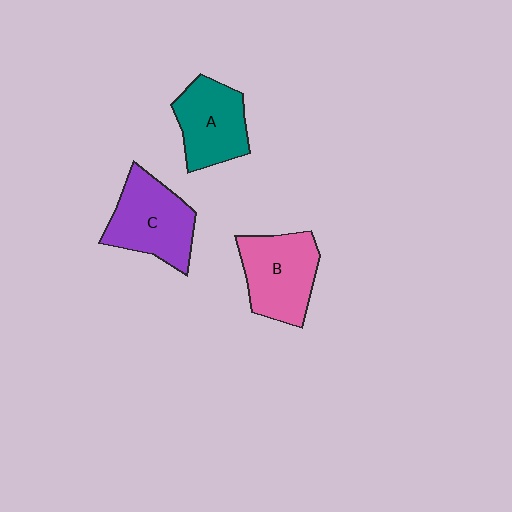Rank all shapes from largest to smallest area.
From largest to smallest: C (purple), B (pink), A (teal).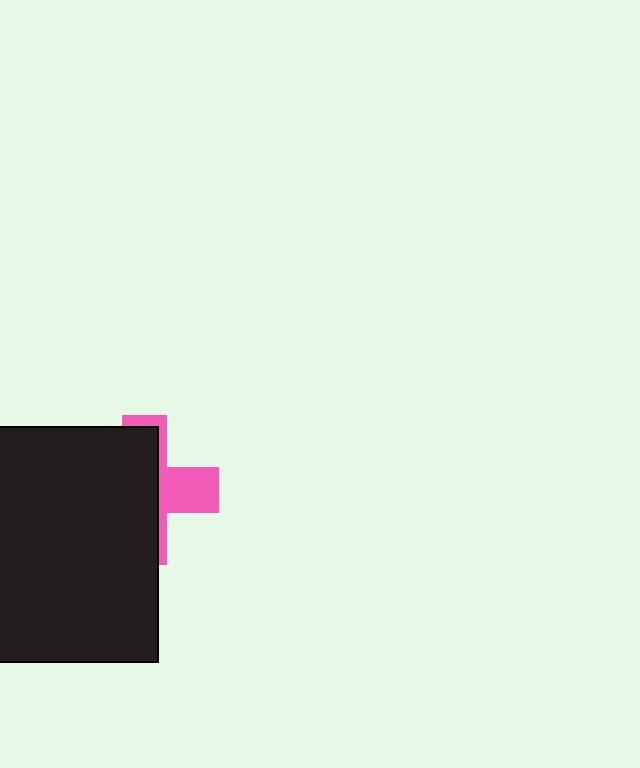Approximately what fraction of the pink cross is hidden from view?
Roughly 66% of the pink cross is hidden behind the black rectangle.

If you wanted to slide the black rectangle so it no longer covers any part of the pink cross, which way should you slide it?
Slide it left — that is the most direct way to separate the two shapes.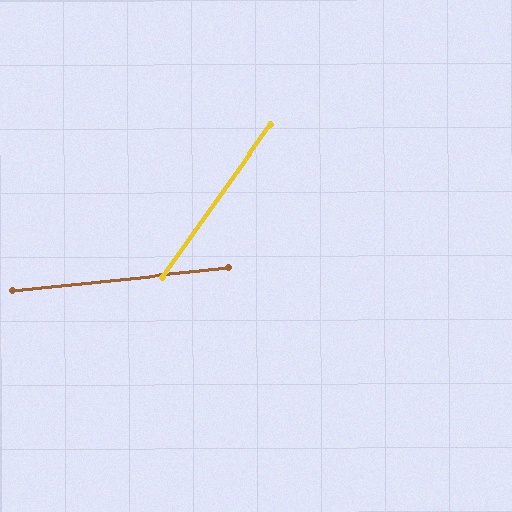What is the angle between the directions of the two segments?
Approximately 49 degrees.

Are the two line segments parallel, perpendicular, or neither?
Neither parallel nor perpendicular — they differ by about 49°.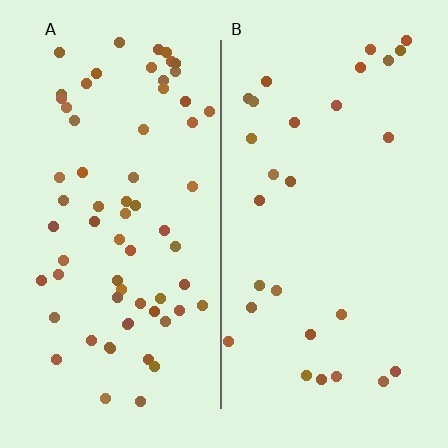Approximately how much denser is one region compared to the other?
Approximately 2.4× — region A over region B.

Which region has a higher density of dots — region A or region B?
A (the left).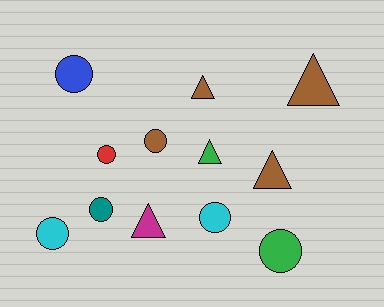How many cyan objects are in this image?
There are 2 cyan objects.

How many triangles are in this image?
There are 5 triangles.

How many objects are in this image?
There are 12 objects.